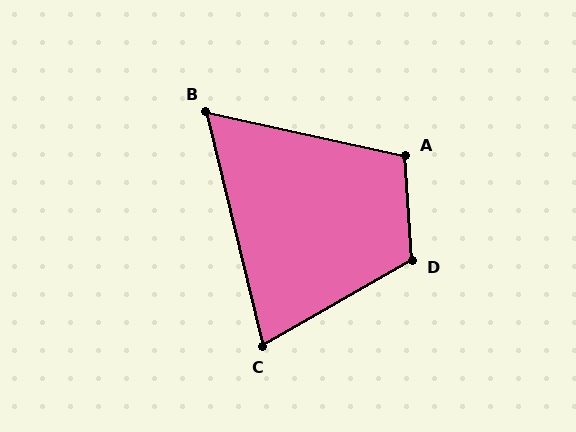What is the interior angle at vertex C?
Approximately 74 degrees (acute).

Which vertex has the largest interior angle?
D, at approximately 116 degrees.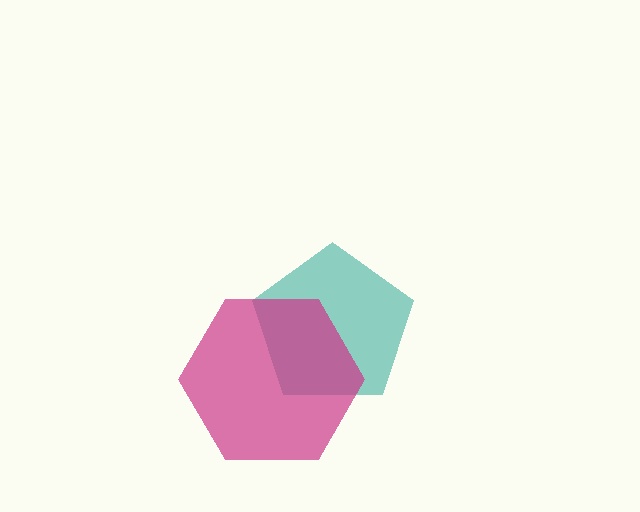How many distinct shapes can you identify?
There are 2 distinct shapes: a teal pentagon, a magenta hexagon.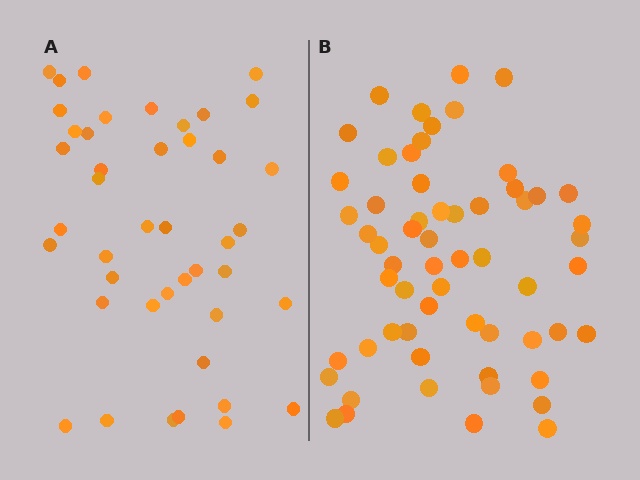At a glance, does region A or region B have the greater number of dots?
Region B (the right region) has more dots.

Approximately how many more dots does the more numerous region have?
Region B has approximately 15 more dots than region A.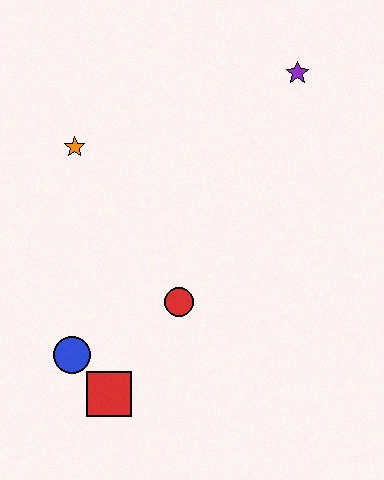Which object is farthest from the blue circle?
The purple star is farthest from the blue circle.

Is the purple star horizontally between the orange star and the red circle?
No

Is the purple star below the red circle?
No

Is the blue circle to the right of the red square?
No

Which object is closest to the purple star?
The orange star is closest to the purple star.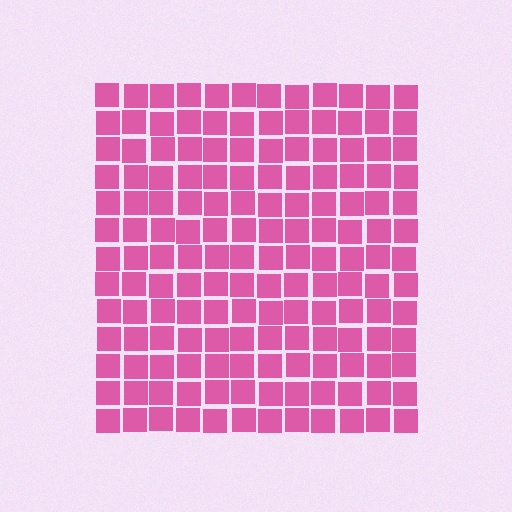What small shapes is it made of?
It is made of small squares.